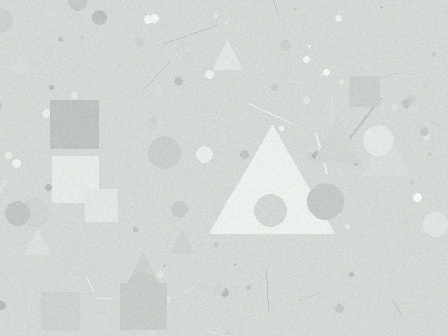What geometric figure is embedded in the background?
A triangle is embedded in the background.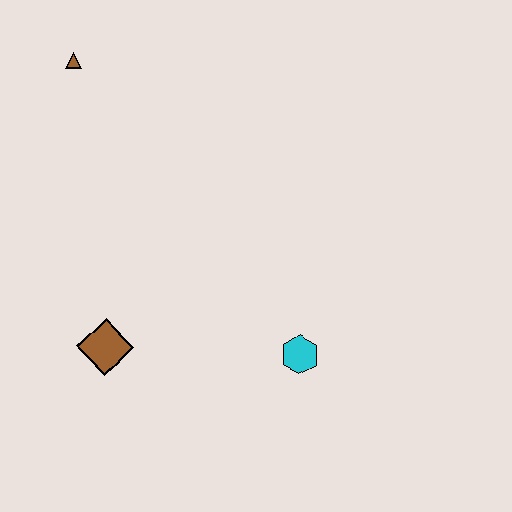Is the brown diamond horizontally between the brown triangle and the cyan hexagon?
Yes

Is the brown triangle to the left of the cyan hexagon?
Yes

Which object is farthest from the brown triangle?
The cyan hexagon is farthest from the brown triangle.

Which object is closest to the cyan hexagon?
The brown diamond is closest to the cyan hexagon.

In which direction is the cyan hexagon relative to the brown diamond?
The cyan hexagon is to the right of the brown diamond.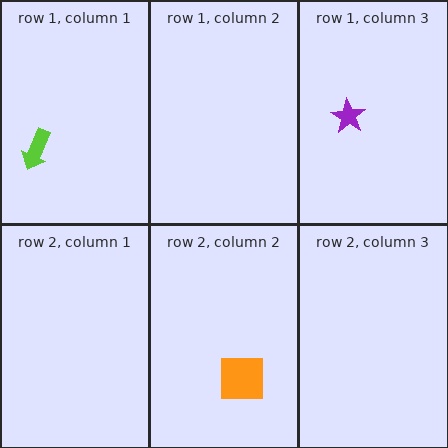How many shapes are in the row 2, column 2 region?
1.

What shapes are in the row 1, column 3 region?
The purple star.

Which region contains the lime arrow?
The row 1, column 1 region.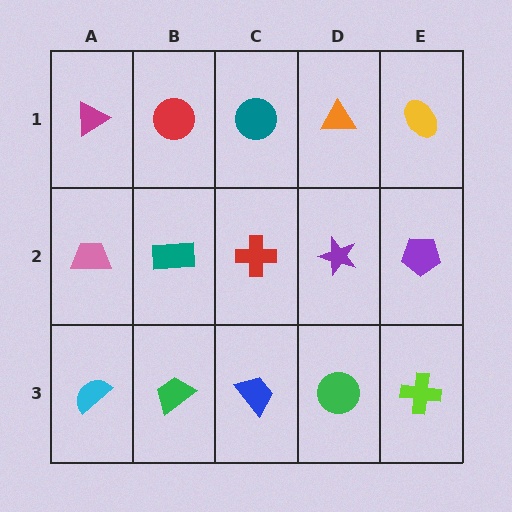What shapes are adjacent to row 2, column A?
A magenta triangle (row 1, column A), a cyan semicircle (row 3, column A), a teal rectangle (row 2, column B).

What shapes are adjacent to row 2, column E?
A yellow ellipse (row 1, column E), a lime cross (row 3, column E), a purple star (row 2, column D).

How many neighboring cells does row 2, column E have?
3.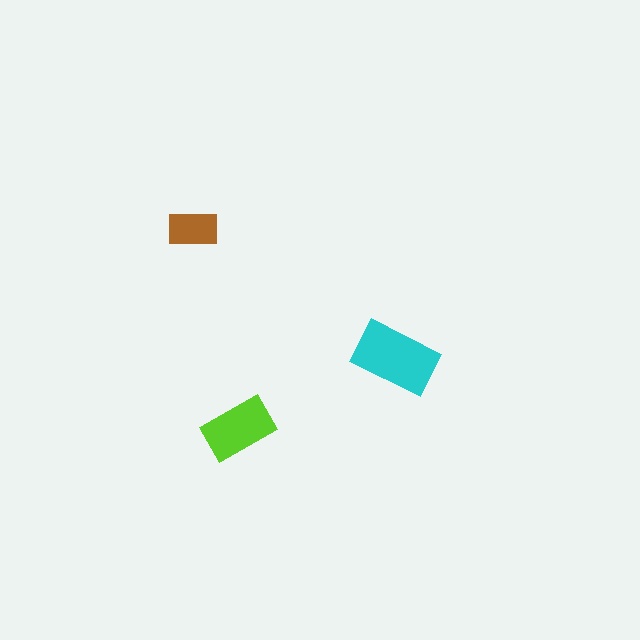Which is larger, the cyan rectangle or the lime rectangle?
The cyan one.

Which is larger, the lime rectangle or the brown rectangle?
The lime one.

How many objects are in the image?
There are 3 objects in the image.